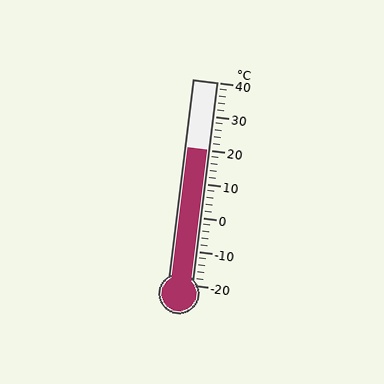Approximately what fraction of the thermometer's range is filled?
The thermometer is filled to approximately 65% of its range.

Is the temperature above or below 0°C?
The temperature is above 0°C.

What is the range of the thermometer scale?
The thermometer scale ranges from -20°C to 40°C.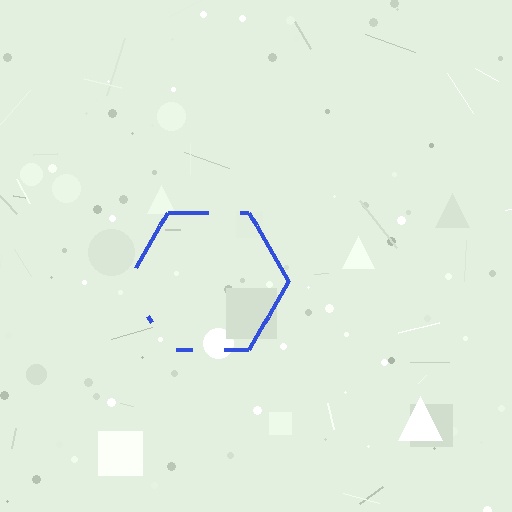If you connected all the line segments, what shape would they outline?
They would outline a hexagon.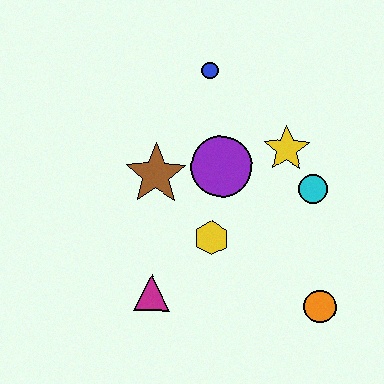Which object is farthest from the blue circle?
The orange circle is farthest from the blue circle.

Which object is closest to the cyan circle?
The yellow star is closest to the cyan circle.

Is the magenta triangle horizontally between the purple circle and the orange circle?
No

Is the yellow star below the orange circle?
No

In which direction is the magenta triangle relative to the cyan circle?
The magenta triangle is to the left of the cyan circle.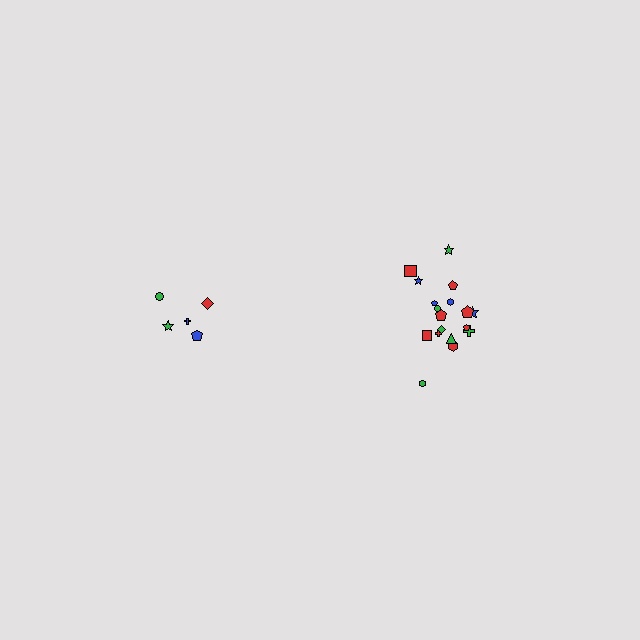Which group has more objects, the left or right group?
The right group.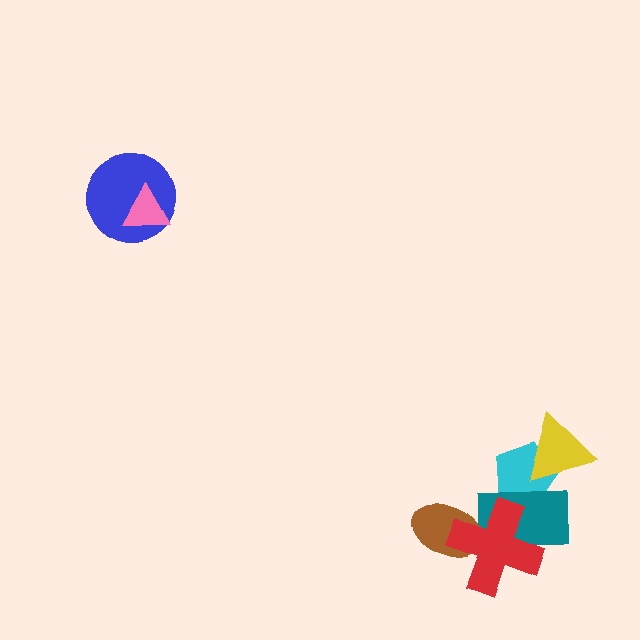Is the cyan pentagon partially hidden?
Yes, it is partially covered by another shape.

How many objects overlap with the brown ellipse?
1 object overlaps with the brown ellipse.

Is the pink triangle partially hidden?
No, no other shape covers it.